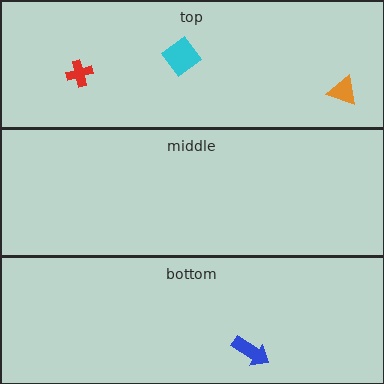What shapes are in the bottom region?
The blue arrow.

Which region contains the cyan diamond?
The top region.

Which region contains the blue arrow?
The bottom region.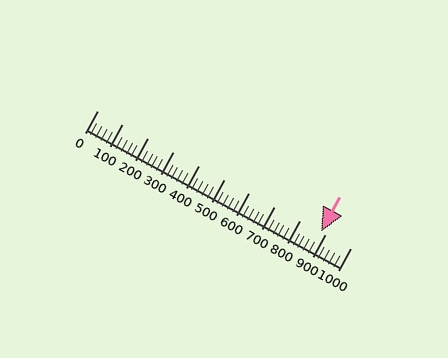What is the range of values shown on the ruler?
The ruler shows values from 0 to 1000.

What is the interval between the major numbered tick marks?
The major tick marks are spaced 100 units apart.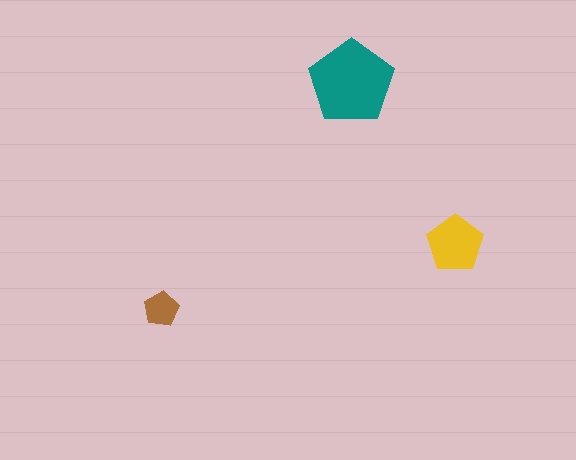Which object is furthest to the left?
The brown pentagon is leftmost.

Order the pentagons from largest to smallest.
the teal one, the yellow one, the brown one.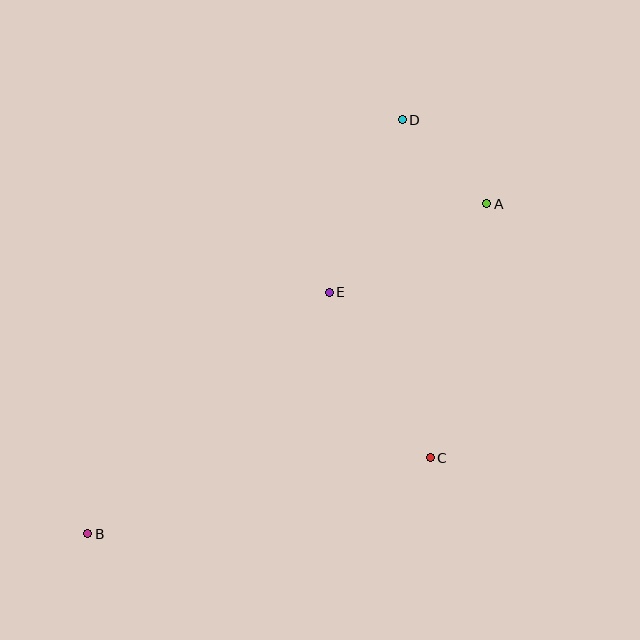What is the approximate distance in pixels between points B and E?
The distance between B and E is approximately 341 pixels.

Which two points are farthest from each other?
Points B and D are farthest from each other.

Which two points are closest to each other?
Points A and D are closest to each other.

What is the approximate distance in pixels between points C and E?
The distance between C and E is approximately 194 pixels.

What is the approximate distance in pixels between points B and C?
The distance between B and C is approximately 350 pixels.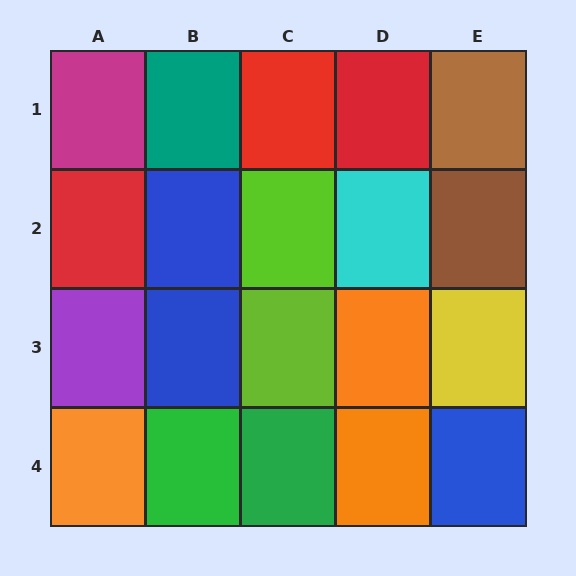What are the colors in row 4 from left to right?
Orange, green, green, orange, blue.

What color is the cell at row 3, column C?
Lime.